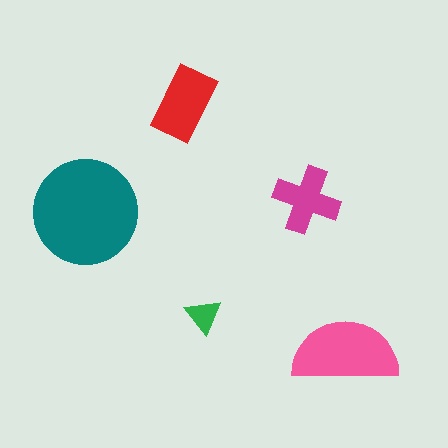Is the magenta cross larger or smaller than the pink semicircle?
Smaller.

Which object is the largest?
The teal circle.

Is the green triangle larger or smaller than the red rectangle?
Smaller.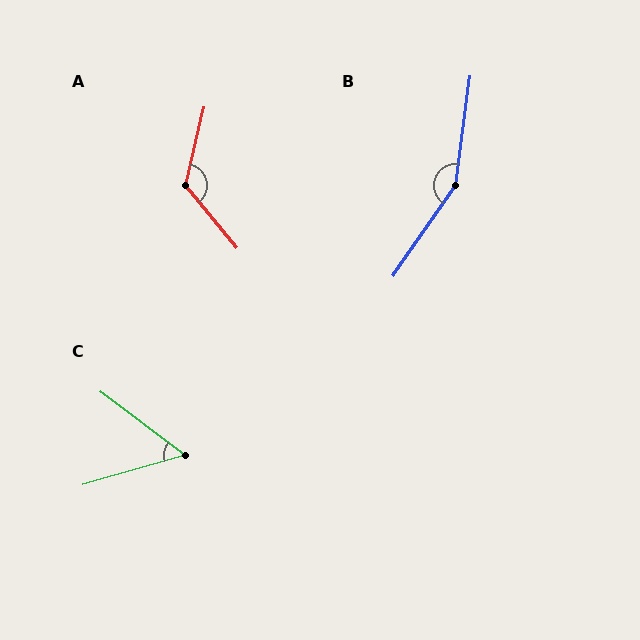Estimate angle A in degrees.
Approximately 127 degrees.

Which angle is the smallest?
C, at approximately 53 degrees.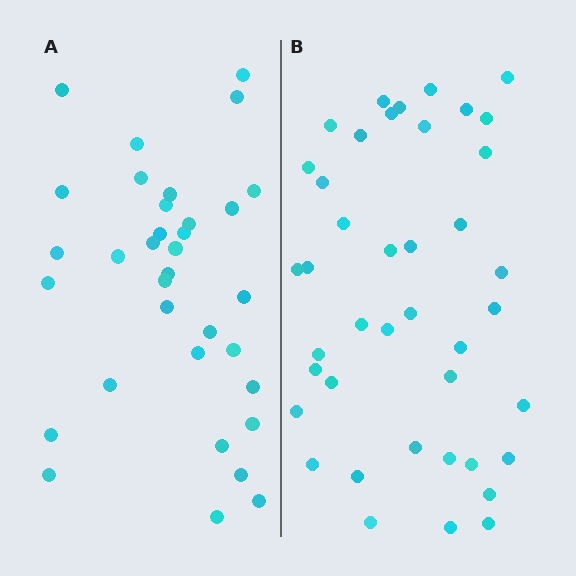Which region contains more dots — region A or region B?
Region B (the right region) has more dots.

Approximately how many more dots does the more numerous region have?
Region B has roughly 8 or so more dots than region A.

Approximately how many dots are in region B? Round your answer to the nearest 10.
About 40 dots. (The exact count is 41, which rounds to 40.)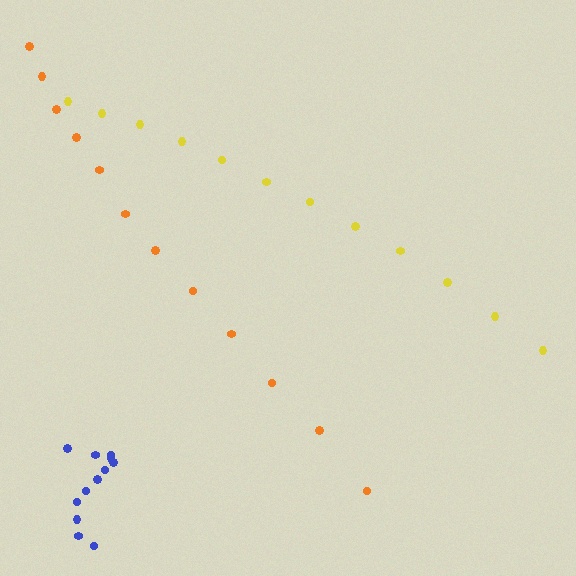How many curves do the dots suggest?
There are 3 distinct paths.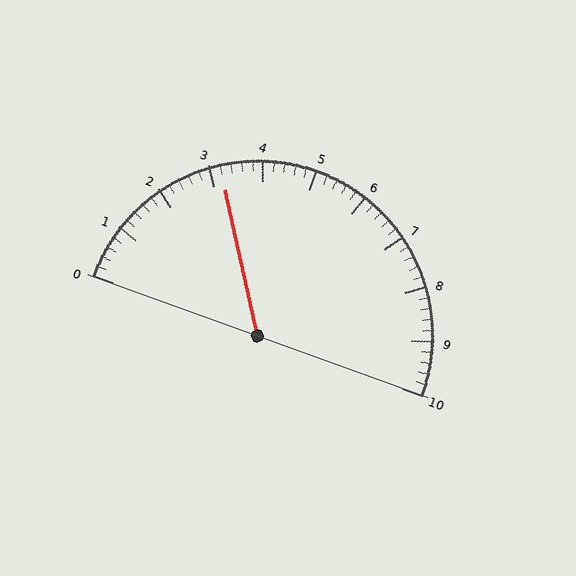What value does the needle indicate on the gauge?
The needle indicates approximately 3.2.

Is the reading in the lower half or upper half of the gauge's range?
The reading is in the lower half of the range (0 to 10).